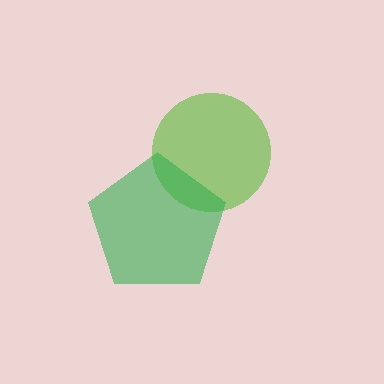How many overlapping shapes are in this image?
There are 2 overlapping shapes in the image.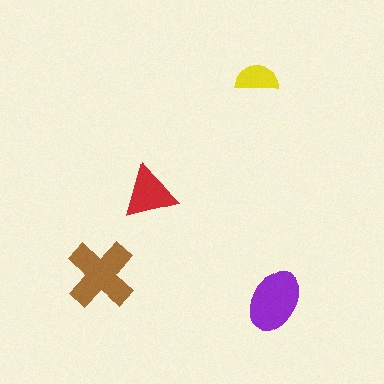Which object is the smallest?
The yellow semicircle.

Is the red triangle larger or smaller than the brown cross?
Smaller.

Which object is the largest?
The brown cross.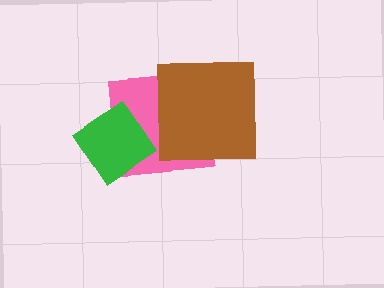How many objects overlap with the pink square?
2 objects overlap with the pink square.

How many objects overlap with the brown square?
1 object overlaps with the brown square.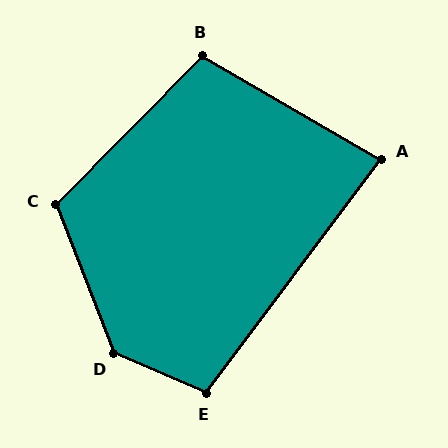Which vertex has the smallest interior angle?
A, at approximately 84 degrees.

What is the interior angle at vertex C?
Approximately 114 degrees (obtuse).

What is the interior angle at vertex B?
Approximately 104 degrees (obtuse).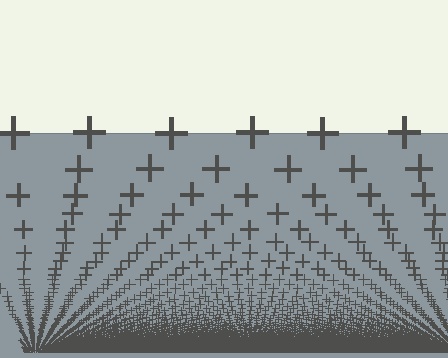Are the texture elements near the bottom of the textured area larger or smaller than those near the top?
Smaller. The gradient is inverted — elements near the bottom are smaller and denser.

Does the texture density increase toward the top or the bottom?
Density increases toward the bottom.